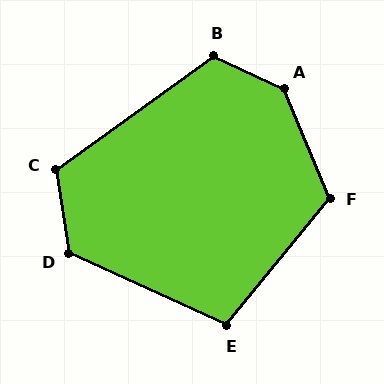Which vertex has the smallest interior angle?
E, at approximately 105 degrees.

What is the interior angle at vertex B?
Approximately 119 degrees (obtuse).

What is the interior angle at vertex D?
Approximately 123 degrees (obtuse).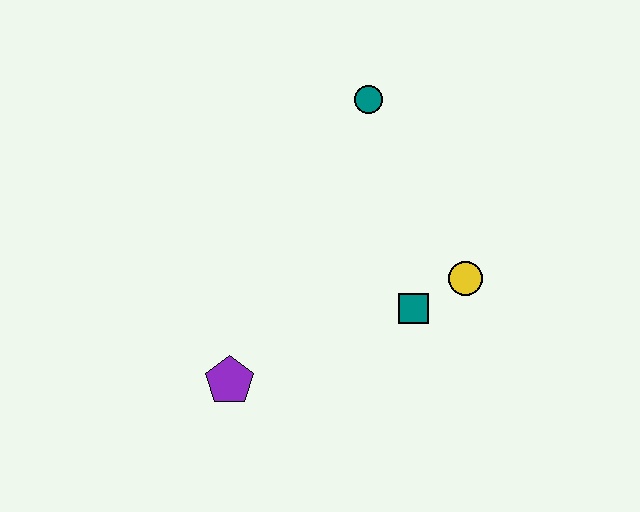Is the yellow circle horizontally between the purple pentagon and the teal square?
No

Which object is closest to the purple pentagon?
The teal square is closest to the purple pentagon.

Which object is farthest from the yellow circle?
The purple pentagon is farthest from the yellow circle.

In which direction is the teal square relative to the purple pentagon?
The teal square is to the right of the purple pentagon.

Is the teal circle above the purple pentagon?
Yes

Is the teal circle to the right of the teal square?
No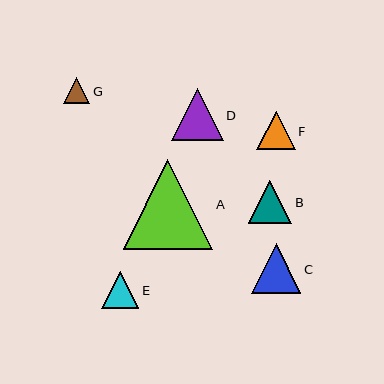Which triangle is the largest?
Triangle A is the largest with a size of approximately 90 pixels.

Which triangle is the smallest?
Triangle G is the smallest with a size of approximately 26 pixels.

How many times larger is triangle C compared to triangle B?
Triangle C is approximately 1.1 times the size of triangle B.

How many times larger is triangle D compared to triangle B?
Triangle D is approximately 1.2 times the size of triangle B.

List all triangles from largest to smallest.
From largest to smallest: A, D, C, B, F, E, G.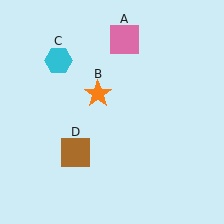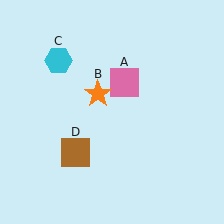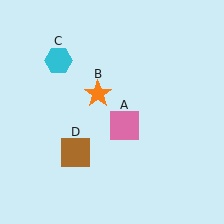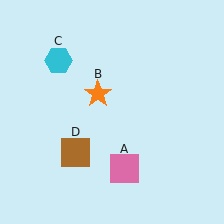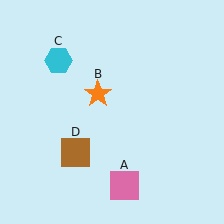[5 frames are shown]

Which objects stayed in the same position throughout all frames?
Orange star (object B) and cyan hexagon (object C) and brown square (object D) remained stationary.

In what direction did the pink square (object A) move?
The pink square (object A) moved down.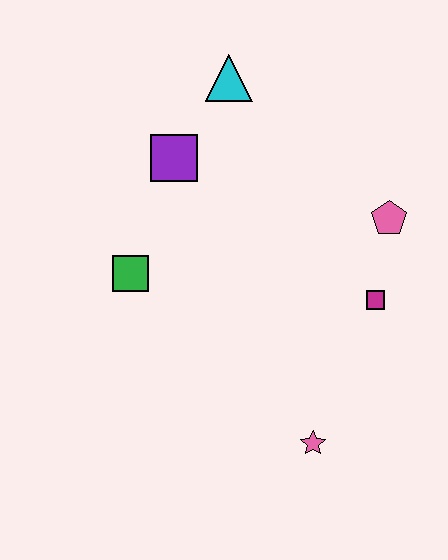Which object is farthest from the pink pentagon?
The green square is farthest from the pink pentagon.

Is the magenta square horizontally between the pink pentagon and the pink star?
Yes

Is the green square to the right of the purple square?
No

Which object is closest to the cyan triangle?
The purple square is closest to the cyan triangle.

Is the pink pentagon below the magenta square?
No